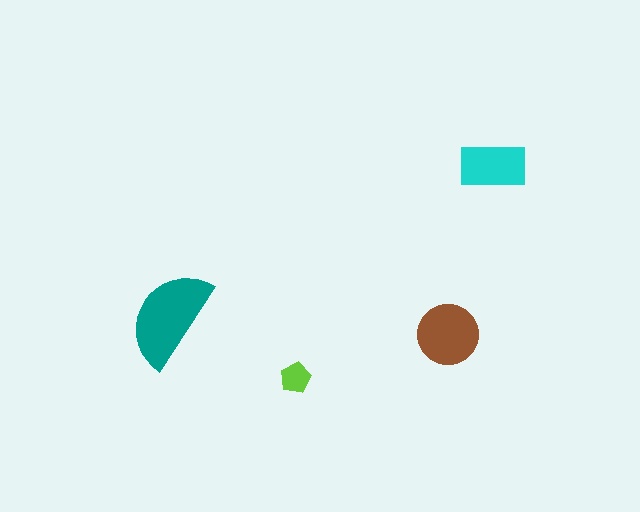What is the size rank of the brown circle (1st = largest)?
2nd.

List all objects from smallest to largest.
The lime pentagon, the cyan rectangle, the brown circle, the teal semicircle.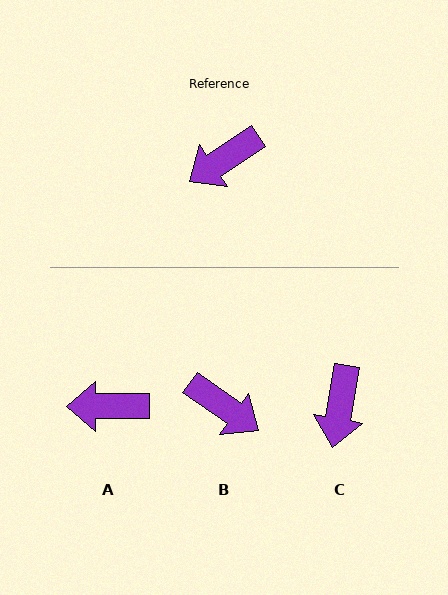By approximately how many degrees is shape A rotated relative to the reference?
Approximately 33 degrees clockwise.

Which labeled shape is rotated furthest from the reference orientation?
B, about 111 degrees away.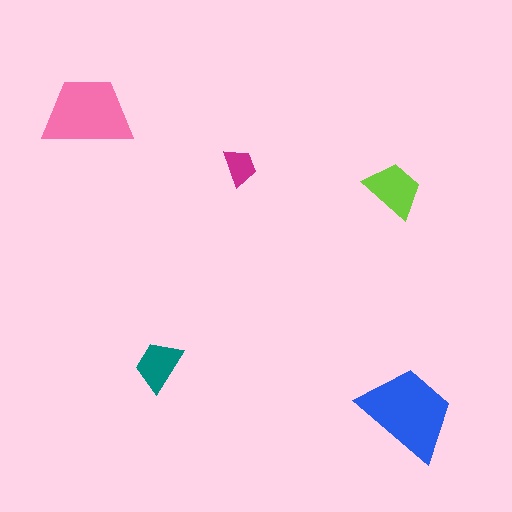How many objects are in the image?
There are 5 objects in the image.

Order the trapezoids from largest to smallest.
the blue one, the pink one, the lime one, the teal one, the magenta one.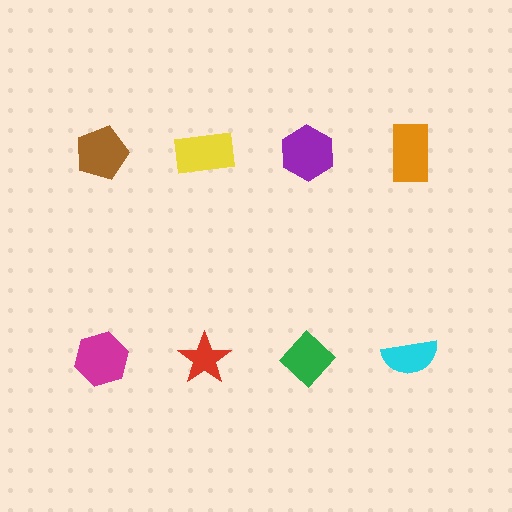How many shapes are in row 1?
4 shapes.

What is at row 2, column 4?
A cyan semicircle.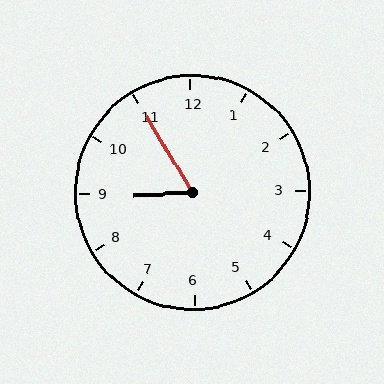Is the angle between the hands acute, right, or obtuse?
It is acute.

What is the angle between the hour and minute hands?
Approximately 62 degrees.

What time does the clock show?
8:55.